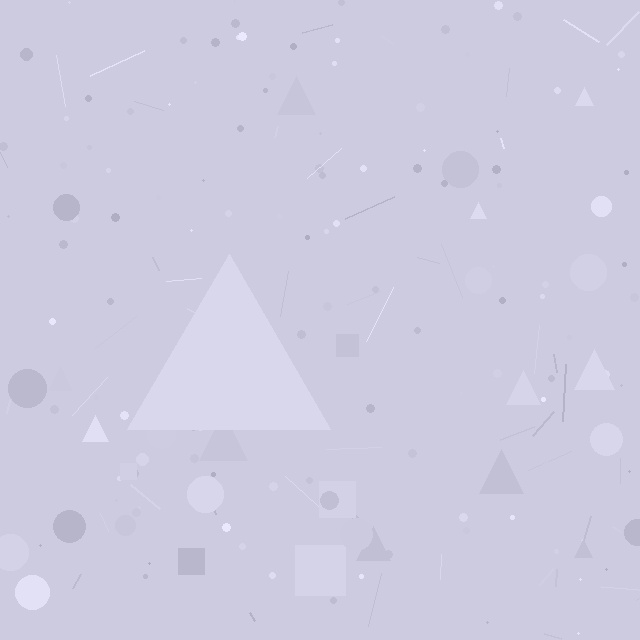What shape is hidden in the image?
A triangle is hidden in the image.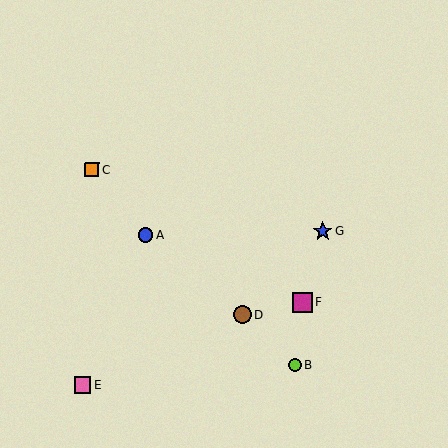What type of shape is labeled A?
Shape A is a blue circle.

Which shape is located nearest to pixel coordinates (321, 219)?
The blue star (labeled G) at (323, 231) is nearest to that location.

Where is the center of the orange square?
The center of the orange square is at (92, 169).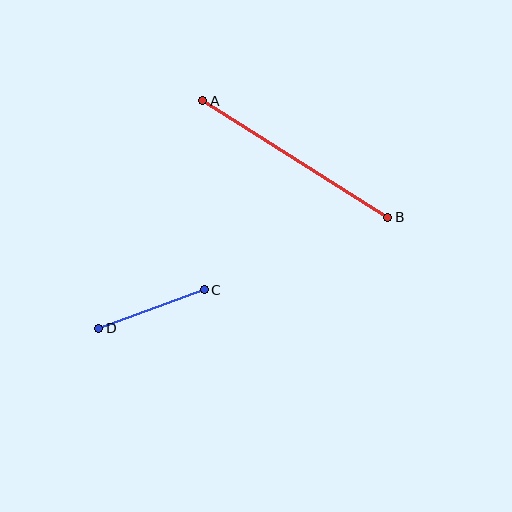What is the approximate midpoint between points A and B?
The midpoint is at approximately (295, 159) pixels.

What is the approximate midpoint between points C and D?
The midpoint is at approximately (151, 309) pixels.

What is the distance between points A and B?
The distance is approximately 218 pixels.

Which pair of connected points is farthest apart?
Points A and B are farthest apart.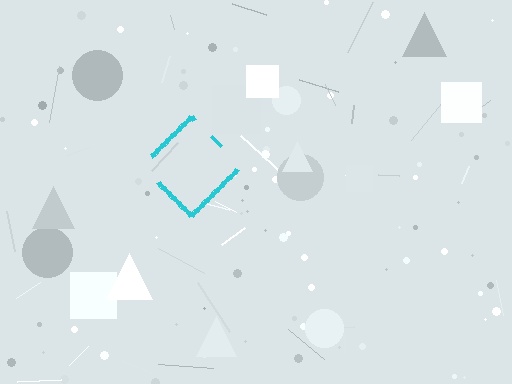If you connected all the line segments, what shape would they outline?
They would outline a diamond.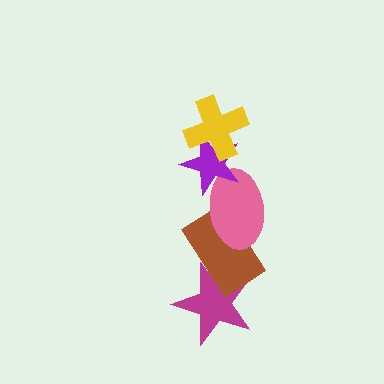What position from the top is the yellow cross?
The yellow cross is 1st from the top.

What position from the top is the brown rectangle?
The brown rectangle is 4th from the top.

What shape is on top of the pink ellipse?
The purple star is on top of the pink ellipse.